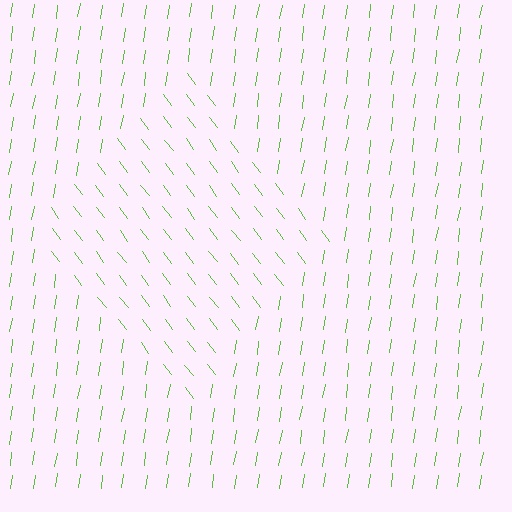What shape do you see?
I see a diamond.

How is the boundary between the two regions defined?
The boundary is defined purely by a change in line orientation (approximately 45 degrees difference). All lines are the same color and thickness.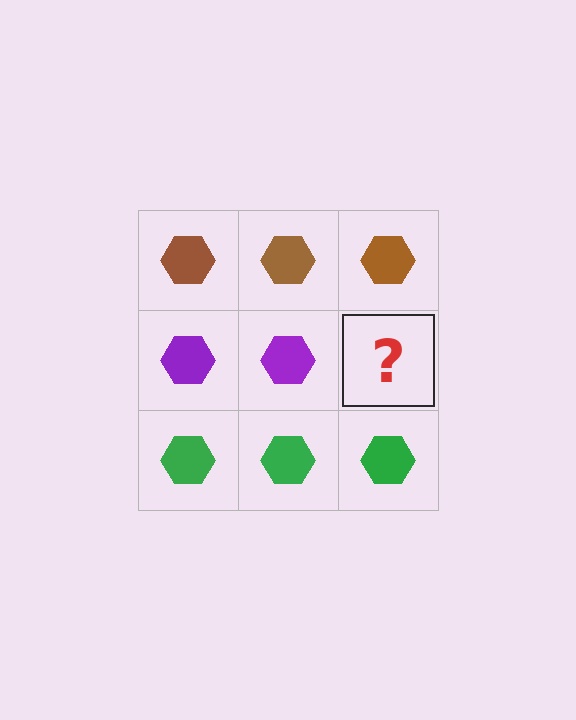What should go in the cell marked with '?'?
The missing cell should contain a purple hexagon.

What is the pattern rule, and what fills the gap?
The rule is that each row has a consistent color. The gap should be filled with a purple hexagon.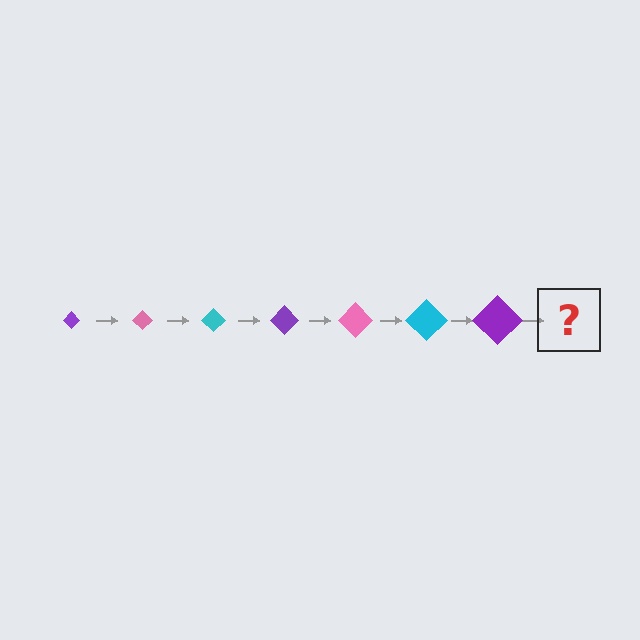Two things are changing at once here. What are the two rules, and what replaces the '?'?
The two rules are that the diamond grows larger each step and the color cycles through purple, pink, and cyan. The '?' should be a pink diamond, larger than the previous one.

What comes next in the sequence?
The next element should be a pink diamond, larger than the previous one.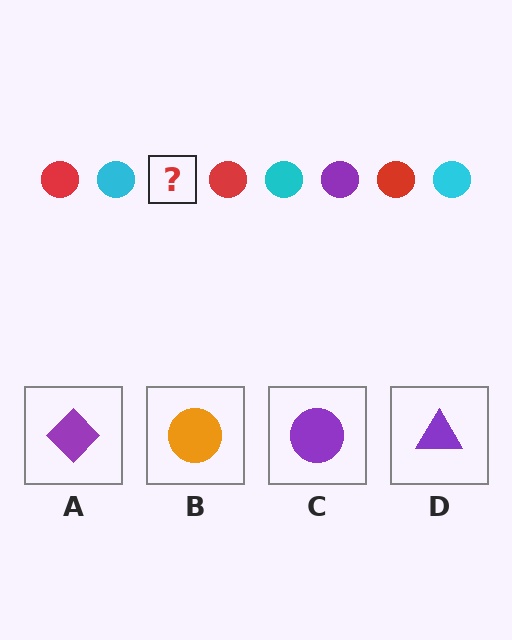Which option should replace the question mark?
Option C.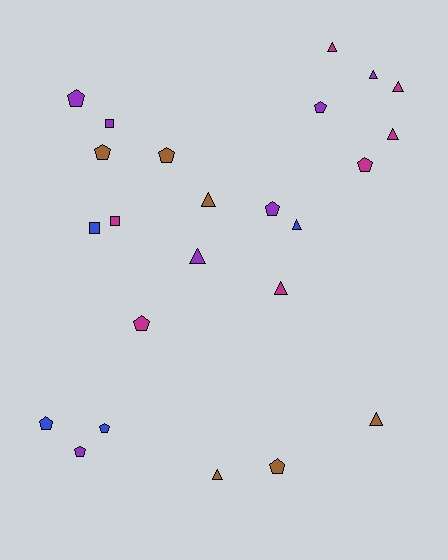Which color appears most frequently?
Purple, with 7 objects.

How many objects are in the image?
There are 24 objects.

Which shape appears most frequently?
Pentagon, with 11 objects.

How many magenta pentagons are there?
There are 2 magenta pentagons.